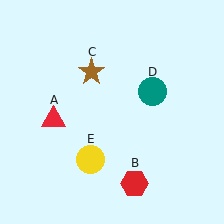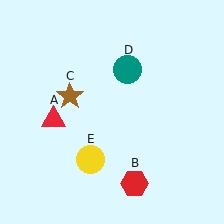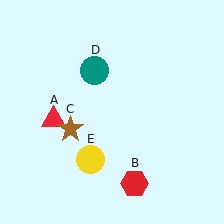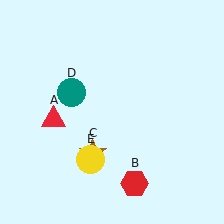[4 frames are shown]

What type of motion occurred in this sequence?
The brown star (object C), teal circle (object D) rotated counterclockwise around the center of the scene.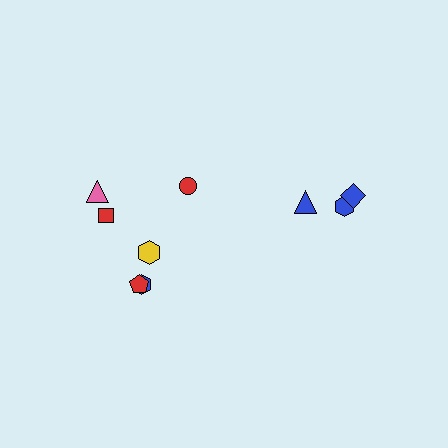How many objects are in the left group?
There are 6 objects.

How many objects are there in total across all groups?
There are 9 objects.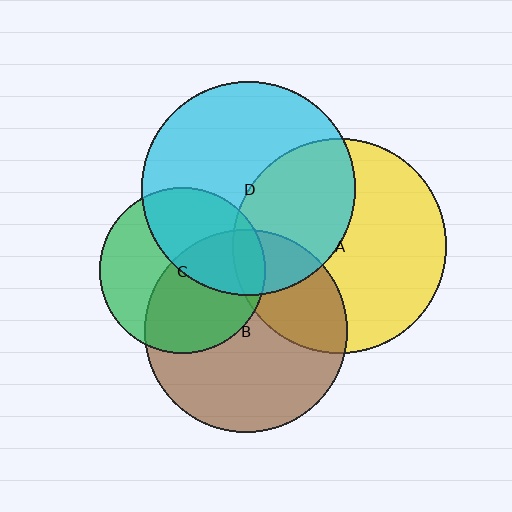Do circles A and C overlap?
Yes.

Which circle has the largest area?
Circle A (yellow).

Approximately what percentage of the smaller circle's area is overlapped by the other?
Approximately 10%.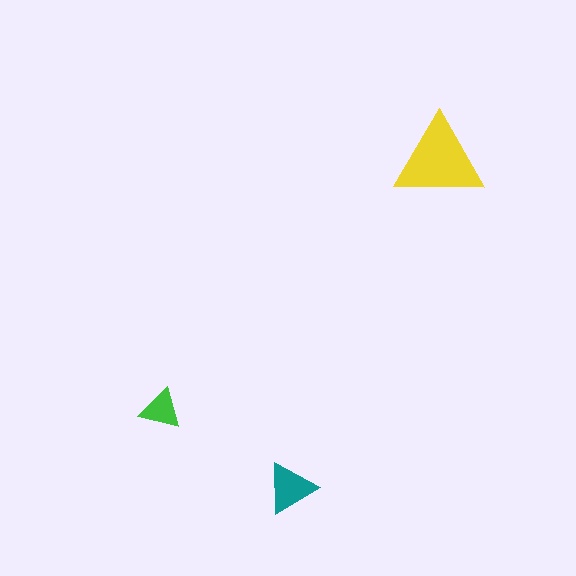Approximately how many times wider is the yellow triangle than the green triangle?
About 2 times wider.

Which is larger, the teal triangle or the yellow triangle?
The yellow one.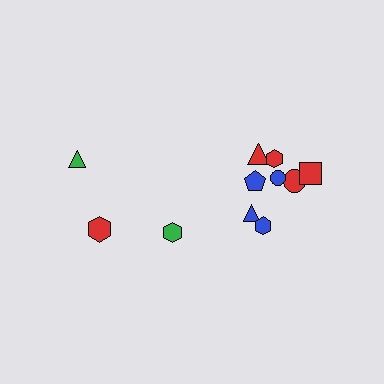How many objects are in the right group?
There are 8 objects.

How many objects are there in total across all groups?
There are 11 objects.